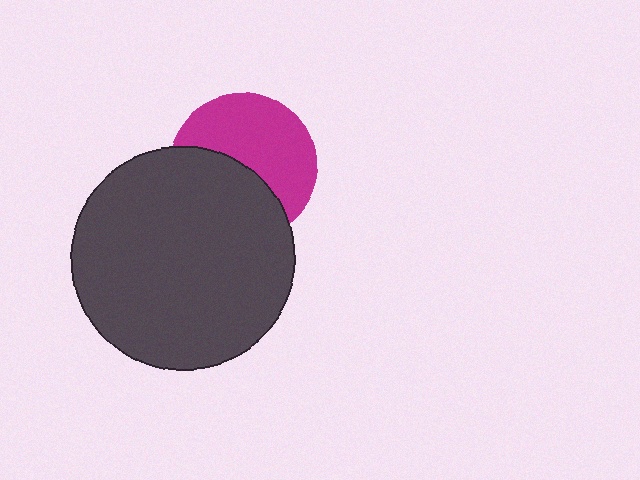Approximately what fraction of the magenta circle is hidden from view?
Roughly 45% of the magenta circle is hidden behind the dark gray circle.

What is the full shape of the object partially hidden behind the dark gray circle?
The partially hidden object is a magenta circle.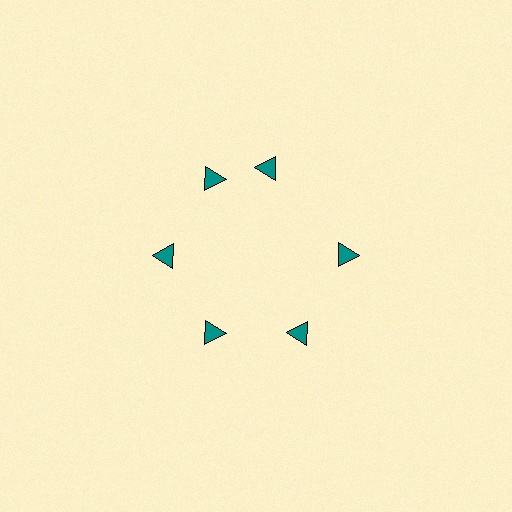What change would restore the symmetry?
The symmetry would be restored by rotating it back into even spacing with its neighbors so that all 6 triangles sit at equal angles and equal distance from the center.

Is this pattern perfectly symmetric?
No. The 6 teal triangles are arranged in a ring, but one element near the 1 o'clock position is rotated out of alignment along the ring, breaking the 6-fold rotational symmetry.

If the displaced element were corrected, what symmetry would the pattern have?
It would have 6-fold rotational symmetry — the pattern would map onto itself every 60 degrees.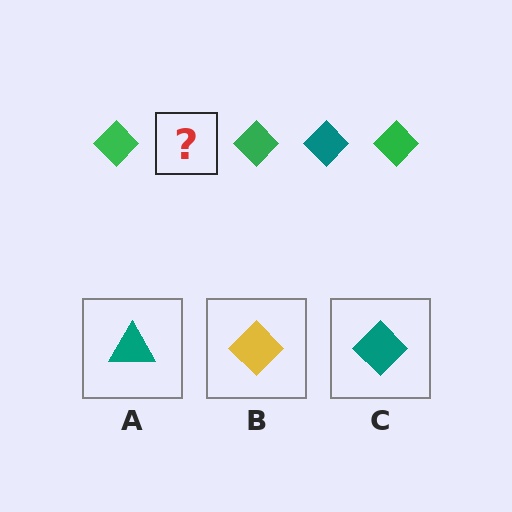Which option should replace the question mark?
Option C.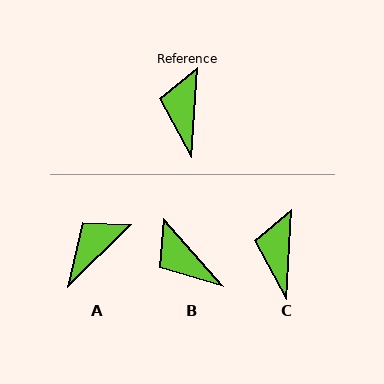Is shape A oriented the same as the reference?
No, it is off by about 42 degrees.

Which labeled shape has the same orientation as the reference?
C.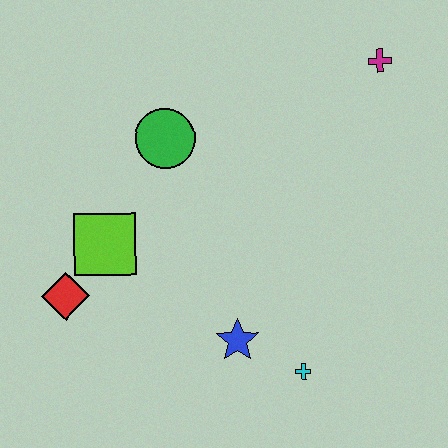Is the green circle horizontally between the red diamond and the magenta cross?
Yes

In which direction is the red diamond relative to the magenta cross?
The red diamond is to the left of the magenta cross.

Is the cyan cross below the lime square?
Yes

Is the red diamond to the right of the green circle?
No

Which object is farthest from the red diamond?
The magenta cross is farthest from the red diamond.